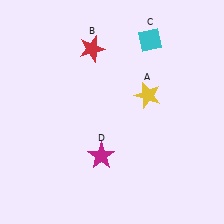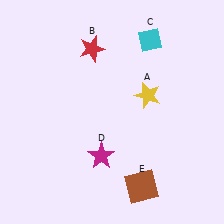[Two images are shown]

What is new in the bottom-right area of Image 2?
A brown square (E) was added in the bottom-right area of Image 2.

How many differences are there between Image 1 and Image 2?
There is 1 difference between the two images.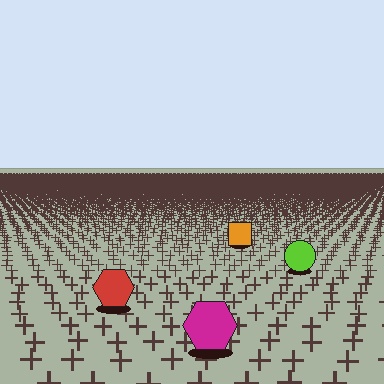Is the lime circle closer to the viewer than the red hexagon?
No. The red hexagon is closer — you can tell from the texture gradient: the ground texture is coarser near it.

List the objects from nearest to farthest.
From nearest to farthest: the magenta hexagon, the red hexagon, the lime circle, the orange square.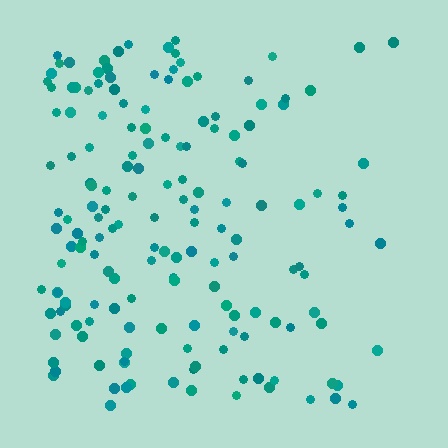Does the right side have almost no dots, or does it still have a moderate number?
Still a moderate number, just noticeably fewer than the left.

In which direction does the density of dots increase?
From right to left, with the left side densest.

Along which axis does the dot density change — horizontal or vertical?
Horizontal.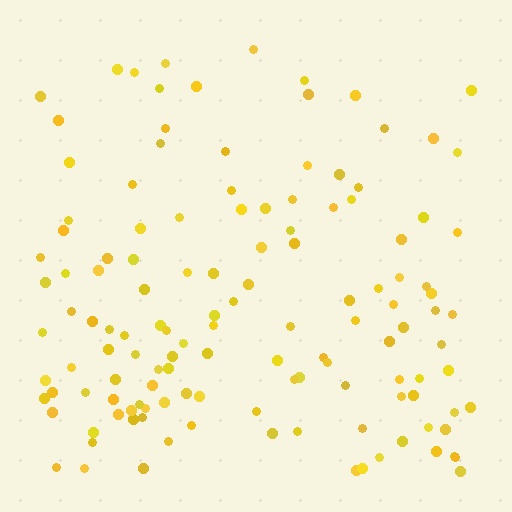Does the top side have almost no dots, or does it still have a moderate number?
Still a moderate number, just noticeably fewer than the bottom.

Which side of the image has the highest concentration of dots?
The bottom.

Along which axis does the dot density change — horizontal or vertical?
Vertical.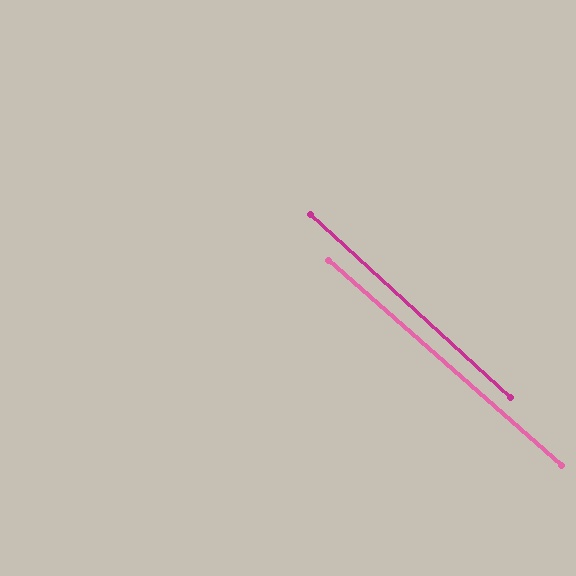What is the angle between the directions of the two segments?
Approximately 1 degree.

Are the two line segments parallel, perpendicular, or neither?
Parallel — their directions differ by only 1.3°.